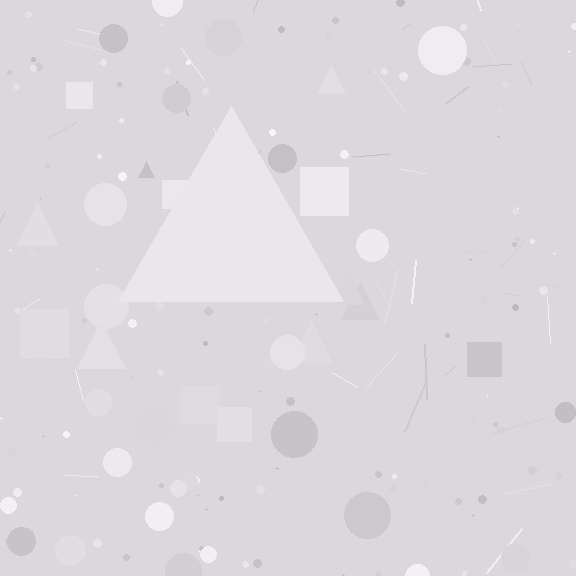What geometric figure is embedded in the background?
A triangle is embedded in the background.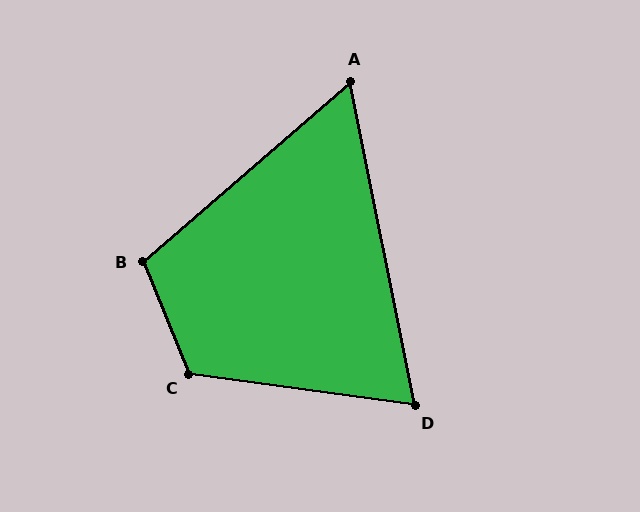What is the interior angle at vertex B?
Approximately 109 degrees (obtuse).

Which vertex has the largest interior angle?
C, at approximately 120 degrees.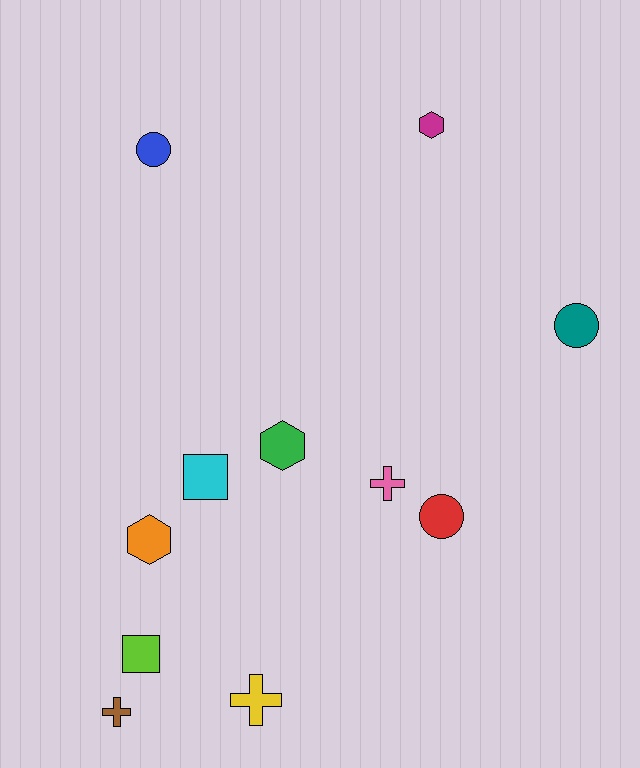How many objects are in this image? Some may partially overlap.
There are 11 objects.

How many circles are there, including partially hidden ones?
There are 3 circles.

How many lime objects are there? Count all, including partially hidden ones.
There is 1 lime object.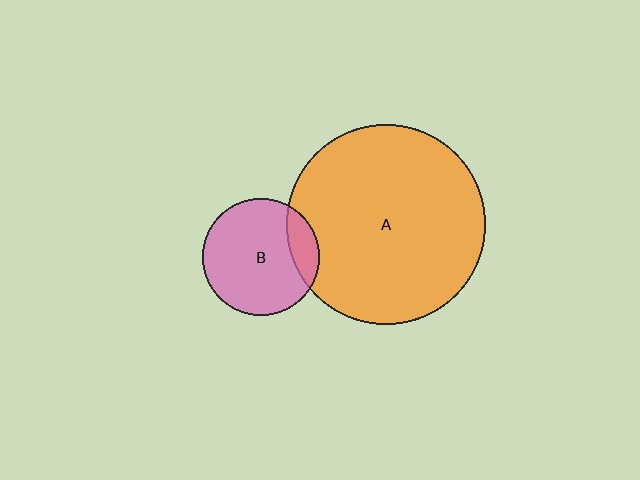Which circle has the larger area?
Circle A (orange).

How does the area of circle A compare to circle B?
Approximately 2.9 times.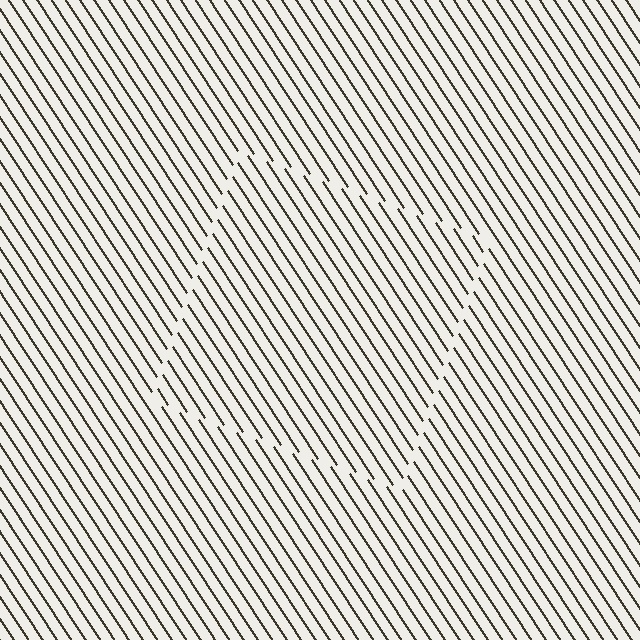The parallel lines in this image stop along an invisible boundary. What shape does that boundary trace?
An illusory square. The interior of the shape contains the same grating, shifted by half a period — the contour is defined by the phase discontinuity where line-ends from the inner and outer gratings abut.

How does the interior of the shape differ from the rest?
The interior of the shape contains the same grating, shifted by half a period — the contour is defined by the phase discontinuity where line-ends from the inner and outer gratings abut.